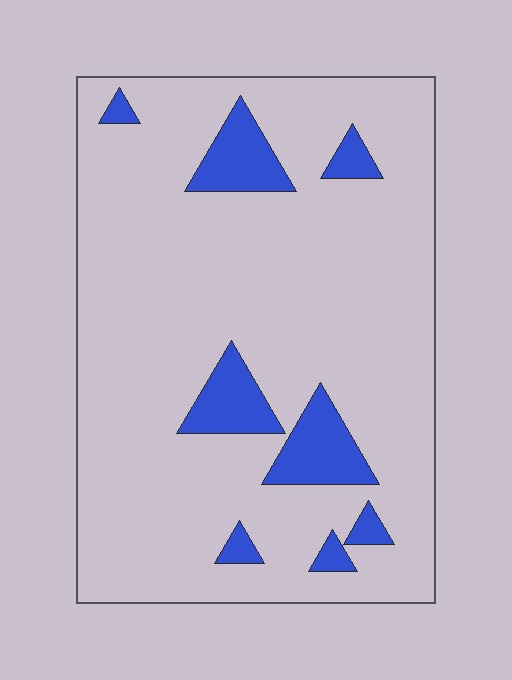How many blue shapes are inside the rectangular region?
8.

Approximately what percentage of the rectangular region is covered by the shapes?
Approximately 10%.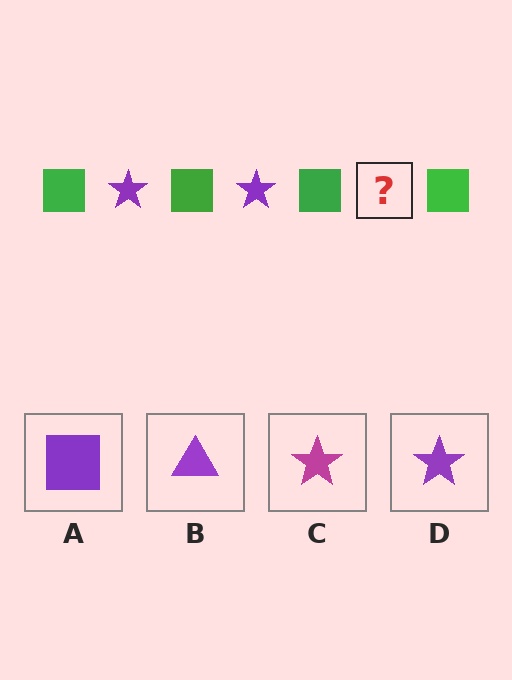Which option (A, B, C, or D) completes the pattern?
D.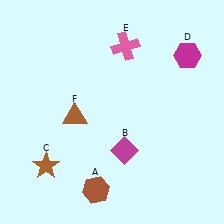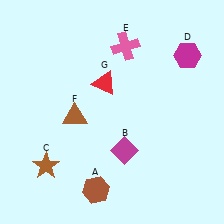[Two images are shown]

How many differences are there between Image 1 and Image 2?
There is 1 difference between the two images.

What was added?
A red triangle (G) was added in Image 2.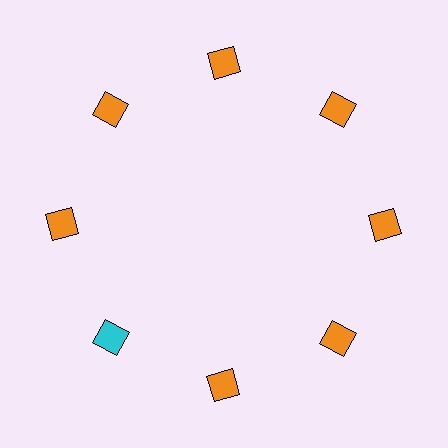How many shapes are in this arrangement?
There are 8 shapes arranged in a ring pattern.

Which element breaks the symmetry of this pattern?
The cyan square at roughly the 8 o'clock position breaks the symmetry. All other shapes are orange squares.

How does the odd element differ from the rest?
It has a different color: cyan instead of orange.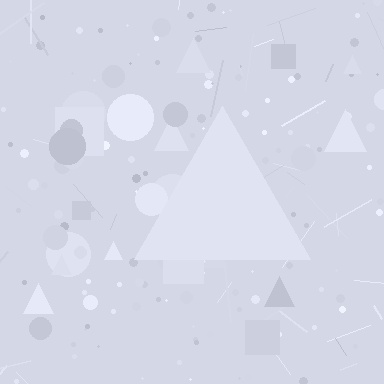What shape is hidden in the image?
A triangle is hidden in the image.